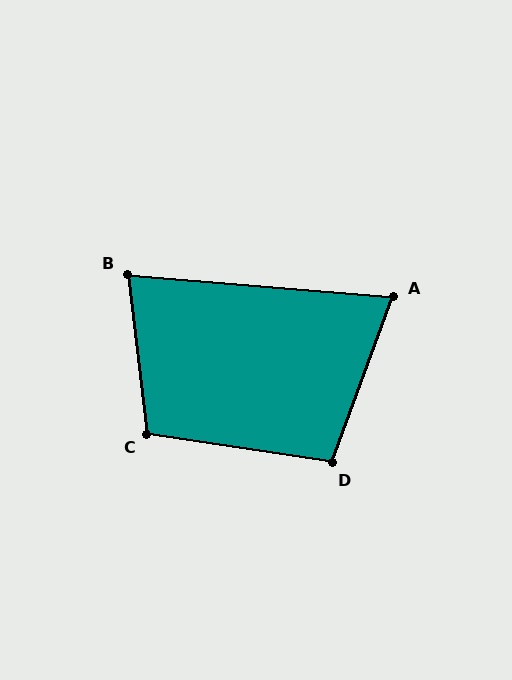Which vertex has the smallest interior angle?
A, at approximately 75 degrees.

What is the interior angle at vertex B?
Approximately 78 degrees (acute).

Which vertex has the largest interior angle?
C, at approximately 105 degrees.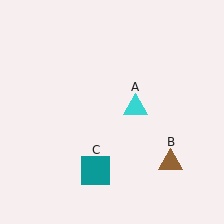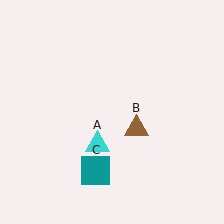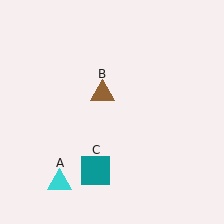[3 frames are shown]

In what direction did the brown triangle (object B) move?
The brown triangle (object B) moved up and to the left.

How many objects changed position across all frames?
2 objects changed position: cyan triangle (object A), brown triangle (object B).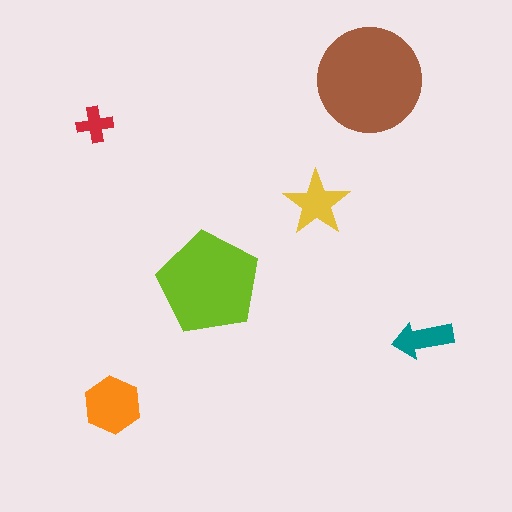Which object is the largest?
The brown circle.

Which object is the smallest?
The red cross.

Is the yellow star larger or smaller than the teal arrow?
Larger.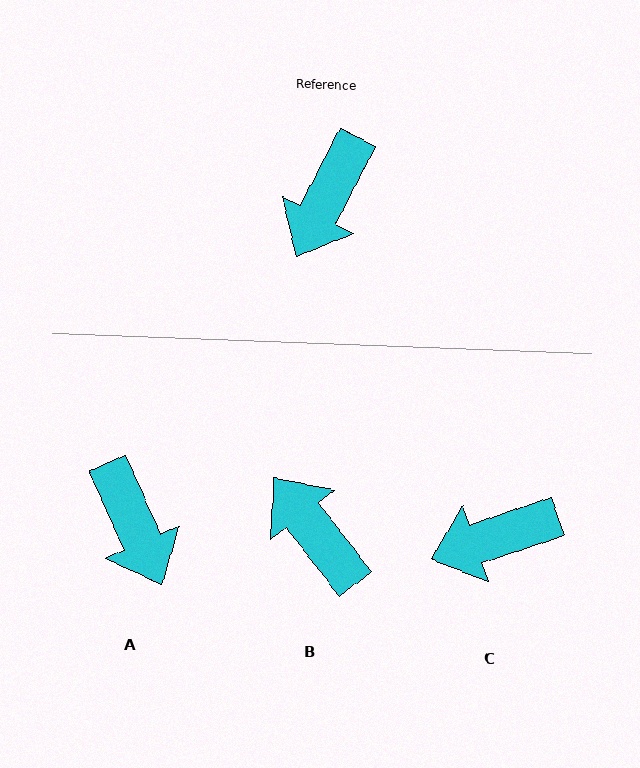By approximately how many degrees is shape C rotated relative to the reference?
Approximately 44 degrees clockwise.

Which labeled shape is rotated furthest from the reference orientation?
B, about 115 degrees away.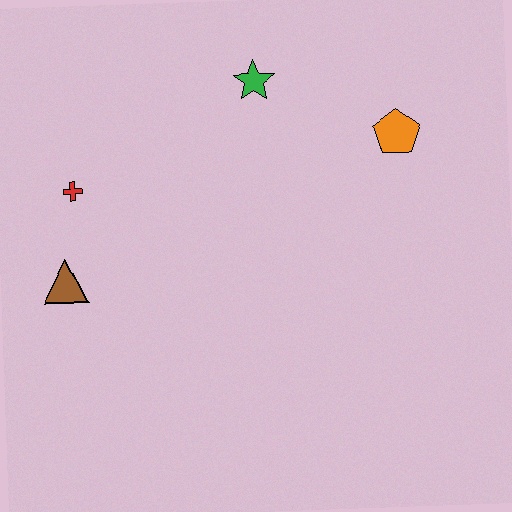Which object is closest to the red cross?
The brown triangle is closest to the red cross.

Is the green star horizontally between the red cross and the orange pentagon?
Yes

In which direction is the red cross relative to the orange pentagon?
The red cross is to the left of the orange pentagon.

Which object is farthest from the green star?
The brown triangle is farthest from the green star.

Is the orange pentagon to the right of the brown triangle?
Yes